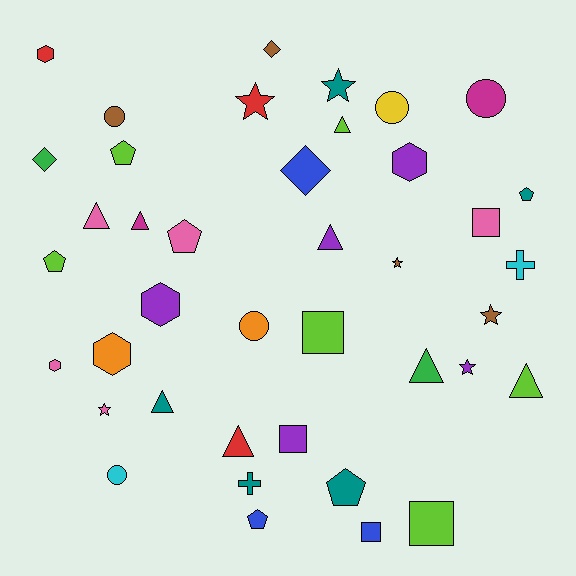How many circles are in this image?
There are 5 circles.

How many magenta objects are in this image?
There are 2 magenta objects.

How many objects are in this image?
There are 40 objects.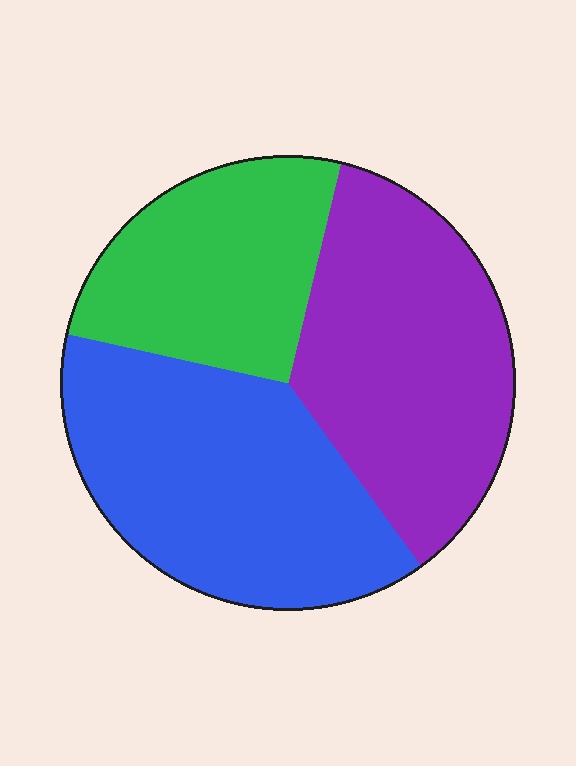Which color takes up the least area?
Green, at roughly 25%.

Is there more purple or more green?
Purple.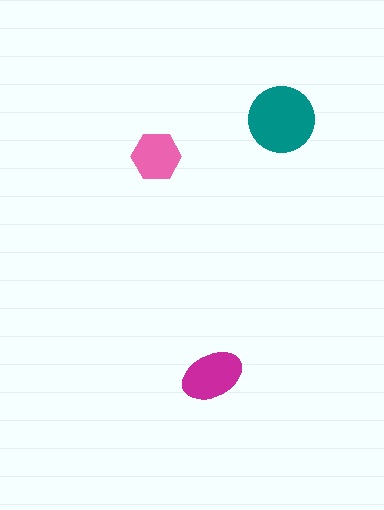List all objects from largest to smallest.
The teal circle, the magenta ellipse, the pink hexagon.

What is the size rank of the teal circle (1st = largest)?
1st.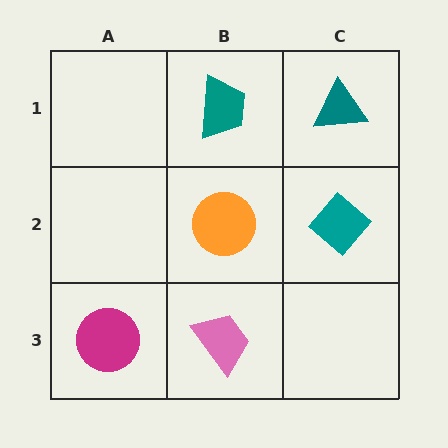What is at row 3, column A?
A magenta circle.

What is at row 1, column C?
A teal triangle.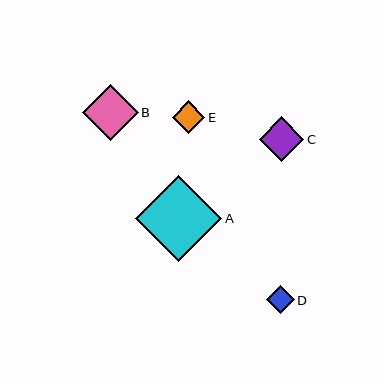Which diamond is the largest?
Diamond A is the largest with a size of approximately 86 pixels.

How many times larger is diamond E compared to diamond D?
Diamond E is approximately 1.2 times the size of diamond D.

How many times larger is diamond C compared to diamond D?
Diamond C is approximately 1.6 times the size of diamond D.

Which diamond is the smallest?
Diamond D is the smallest with a size of approximately 28 pixels.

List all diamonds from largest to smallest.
From largest to smallest: A, B, C, E, D.